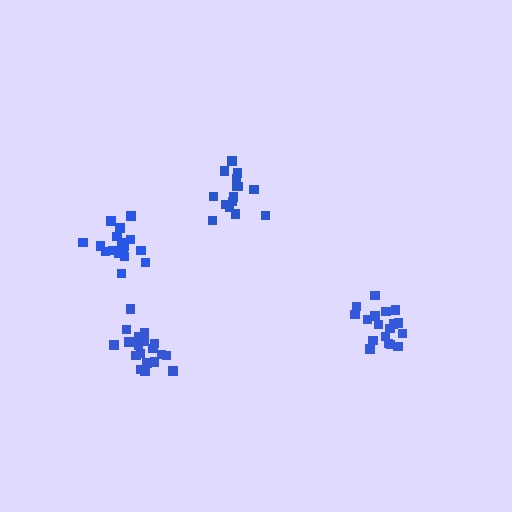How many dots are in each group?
Group 1: 18 dots, Group 2: 19 dots, Group 3: 15 dots, Group 4: 18 dots (70 total).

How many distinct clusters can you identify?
There are 4 distinct clusters.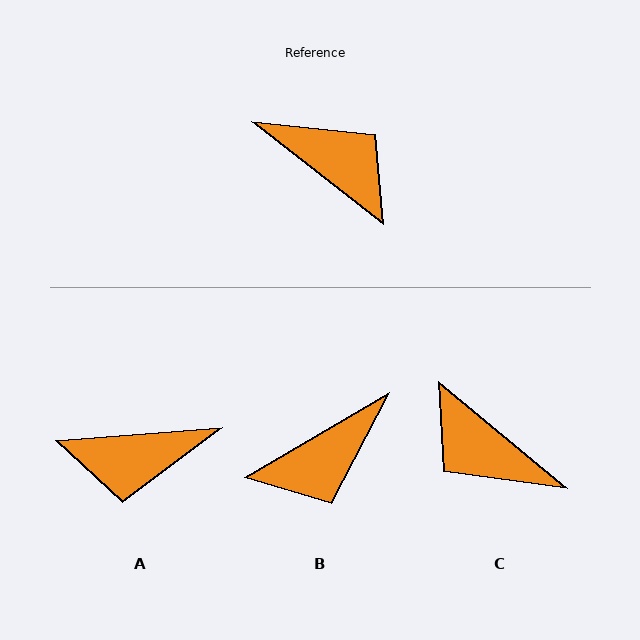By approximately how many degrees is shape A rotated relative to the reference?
Approximately 138 degrees clockwise.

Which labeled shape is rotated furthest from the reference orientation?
C, about 178 degrees away.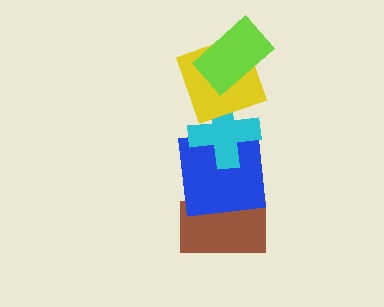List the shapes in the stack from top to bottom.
From top to bottom: the lime rectangle, the yellow square, the cyan cross, the blue square, the brown rectangle.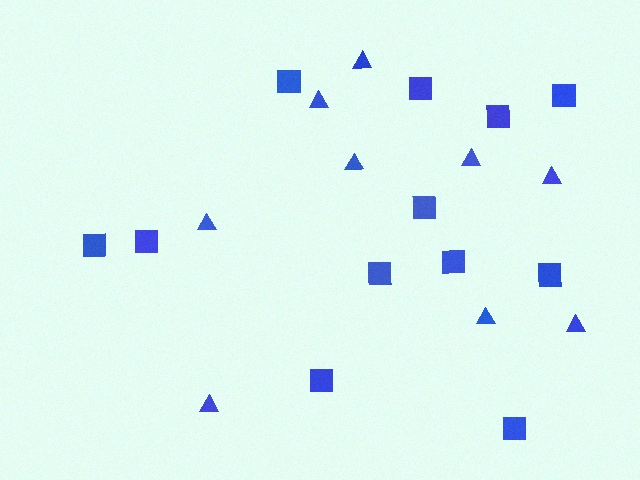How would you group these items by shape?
There are 2 groups: one group of squares (12) and one group of triangles (9).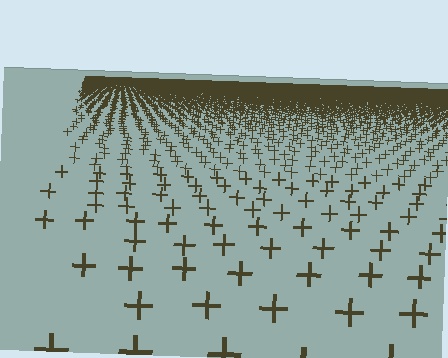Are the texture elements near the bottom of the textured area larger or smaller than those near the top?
Larger. Near the bottom, elements are closer to the viewer and appear at a bigger on-screen size.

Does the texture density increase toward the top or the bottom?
Density increases toward the top.